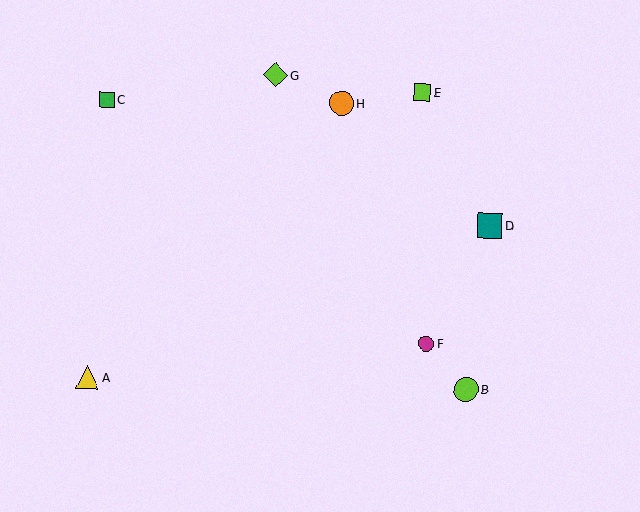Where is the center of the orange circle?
The center of the orange circle is at (341, 104).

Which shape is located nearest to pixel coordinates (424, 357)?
The magenta circle (labeled F) at (426, 344) is nearest to that location.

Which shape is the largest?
The teal square (labeled D) is the largest.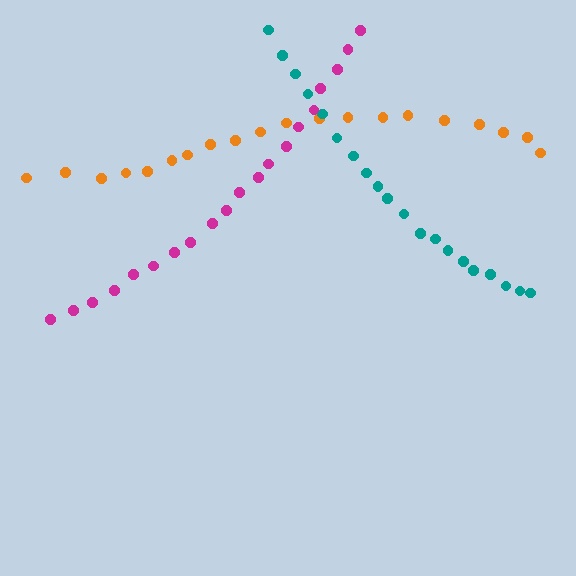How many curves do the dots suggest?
There are 3 distinct paths.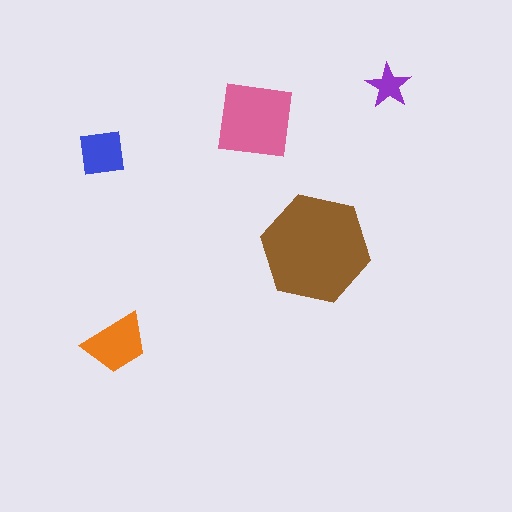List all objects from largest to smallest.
The brown hexagon, the pink square, the orange trapezoid, the blue square, the purple star.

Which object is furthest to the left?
The blue square is leftmost.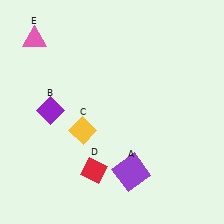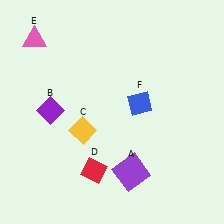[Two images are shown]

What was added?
A blue diamond (F) was added in Image 2.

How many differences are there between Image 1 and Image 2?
There is 1 difference between the two images.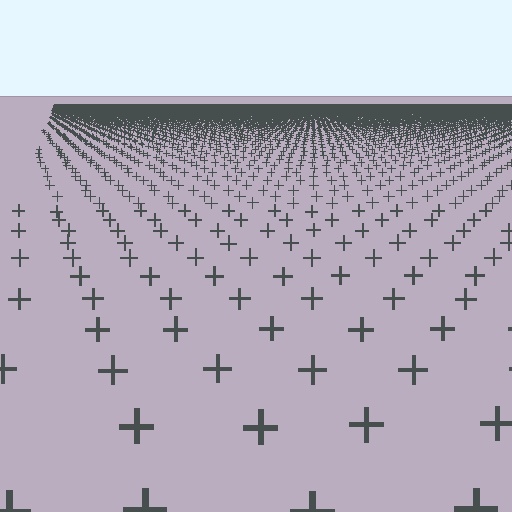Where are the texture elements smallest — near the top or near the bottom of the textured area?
Near the top.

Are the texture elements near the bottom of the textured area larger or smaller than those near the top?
Larger. Near the bottom, elements are closer to the viewer and appear at a bigger on-screen size.